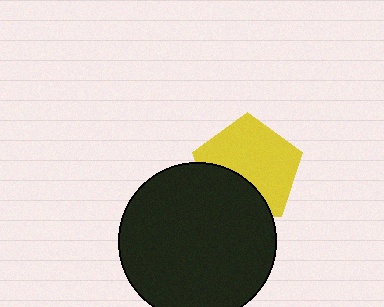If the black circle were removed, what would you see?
You would see the complete yellow pentagon.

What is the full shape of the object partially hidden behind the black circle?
The partially hidden object is a yellow pentagon.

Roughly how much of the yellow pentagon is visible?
Most of it is visible (roughly 66%).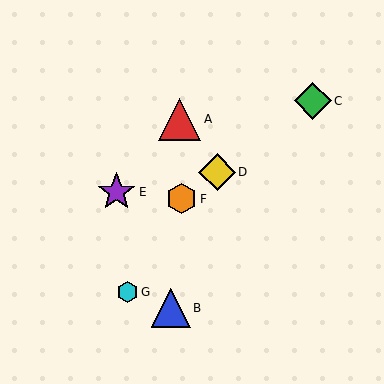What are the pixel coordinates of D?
Object D is at (217, 172).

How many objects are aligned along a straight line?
3 objects (C, D, F) are aligned along a straight line.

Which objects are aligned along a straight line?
Objects C, D, F are aligned along a straight line.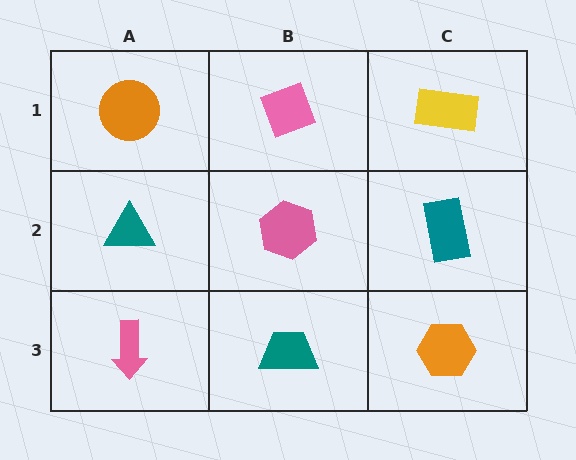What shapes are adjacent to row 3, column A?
A teal triangle (row 2, column A), a teal trapezoid (row 3, column B).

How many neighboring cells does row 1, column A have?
2.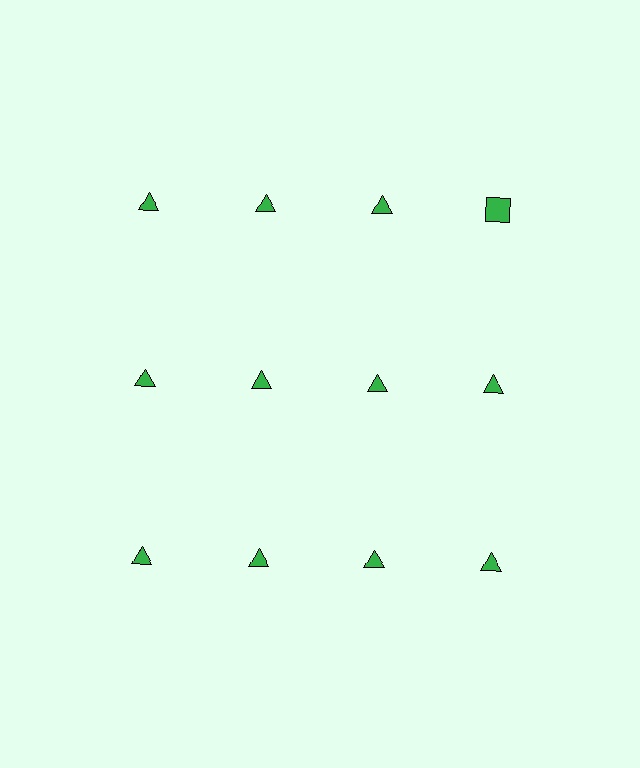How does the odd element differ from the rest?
It has a different shape: square instead of triangle.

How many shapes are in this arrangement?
There are 12 shapes arranged in a grid pattern.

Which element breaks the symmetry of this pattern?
The green square in the top row, second from right column breaks the symmetry. All other shapes are green triangles.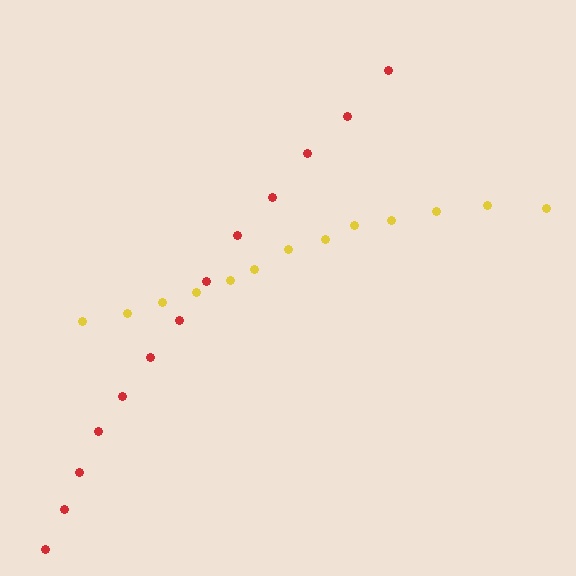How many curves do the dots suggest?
There are 2 distinct paths.